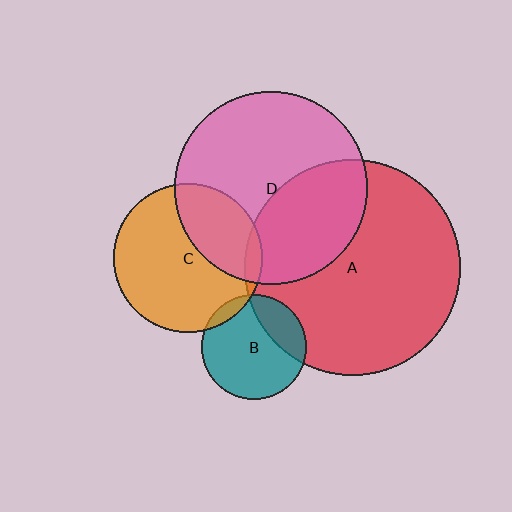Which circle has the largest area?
Circle A (red).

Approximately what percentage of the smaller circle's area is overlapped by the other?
Approximately 35%.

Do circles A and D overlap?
Yes.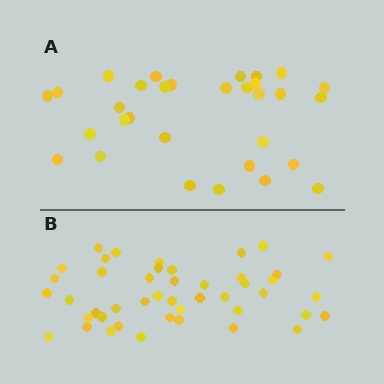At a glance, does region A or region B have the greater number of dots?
Region B (the bottom region) has more dots.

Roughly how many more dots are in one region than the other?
Region B has approximately 15 more dots than region A.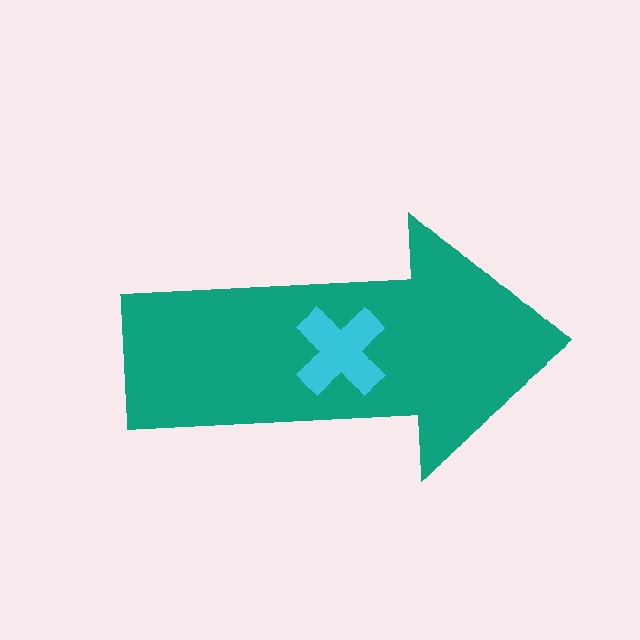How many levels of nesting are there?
2.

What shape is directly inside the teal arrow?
The cyan cross.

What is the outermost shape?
The teal arrow.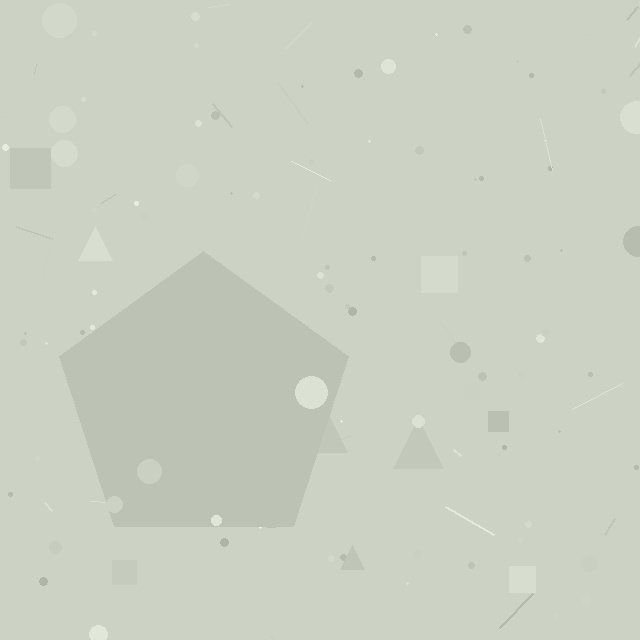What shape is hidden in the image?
A pentagon is hidden in the image.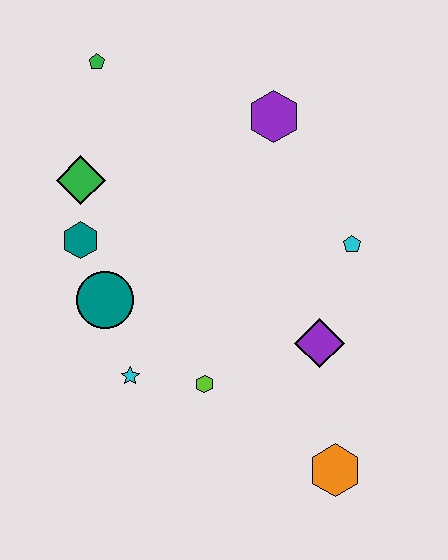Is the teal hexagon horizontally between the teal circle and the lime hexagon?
No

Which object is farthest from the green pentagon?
The orange hexagon is farthest from the green pentagon.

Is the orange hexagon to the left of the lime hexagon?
No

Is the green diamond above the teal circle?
Yes